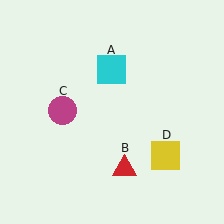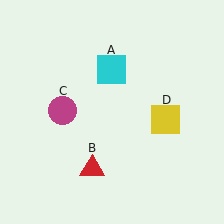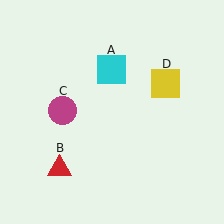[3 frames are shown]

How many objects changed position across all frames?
2 objects changed position: red triangle (object B), yellow square (object D).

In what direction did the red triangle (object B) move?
The red triangle (object B) moved left.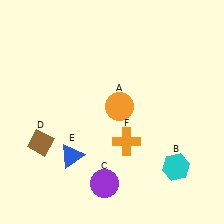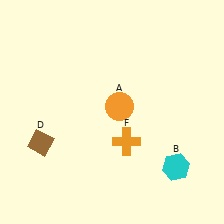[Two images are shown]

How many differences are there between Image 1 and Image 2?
There are 2 differences between the two images.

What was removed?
The blue triangle (E), the purple circle (C) were removed in Image 2.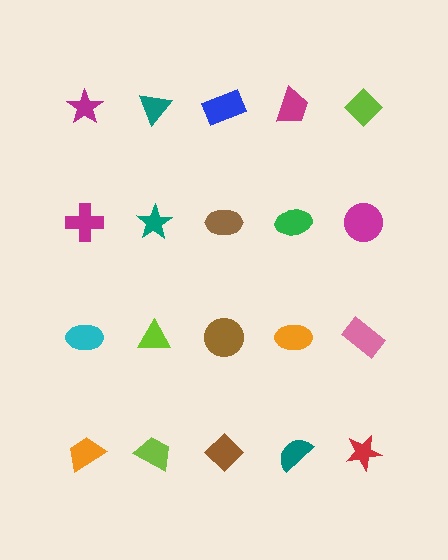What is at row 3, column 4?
An orange ellipse.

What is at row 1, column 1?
A magenta star.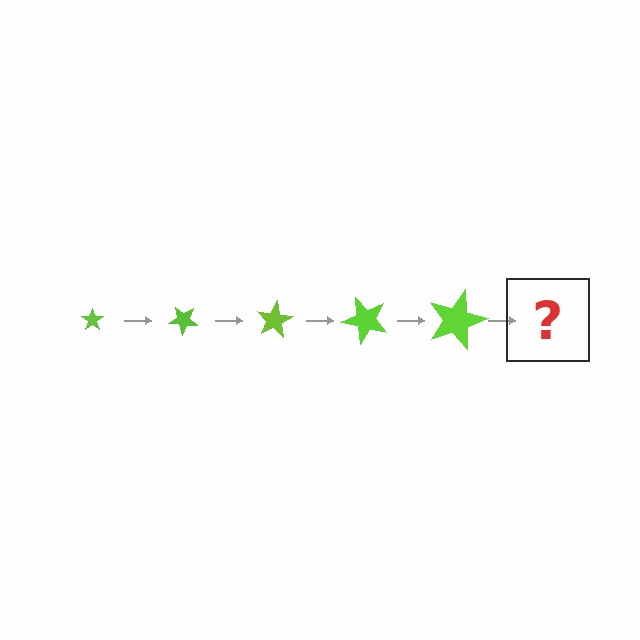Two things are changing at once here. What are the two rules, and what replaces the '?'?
The two rules are that the star grows larger each step and it rotates 40 degrees each step. The '?' should be a star, larger than the previous one and rotated 200 degrees from the start.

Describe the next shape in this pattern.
It should be a star, larger than the previous one and rotated 200 degrees from the start.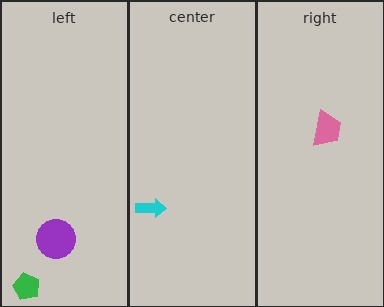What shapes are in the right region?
The pink trapezoid.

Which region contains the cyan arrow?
The center region.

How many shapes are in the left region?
2.